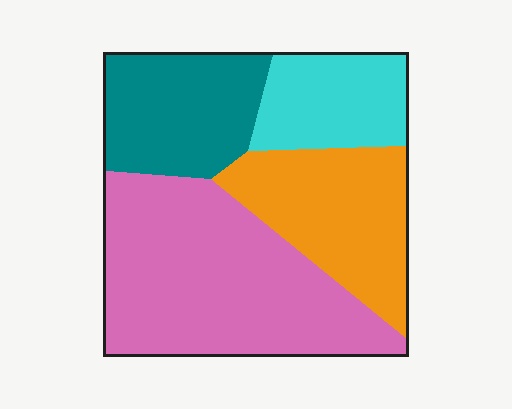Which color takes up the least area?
Cyan, at roughly 15%.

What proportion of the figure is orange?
Orange takes up less than a quarter of the figure.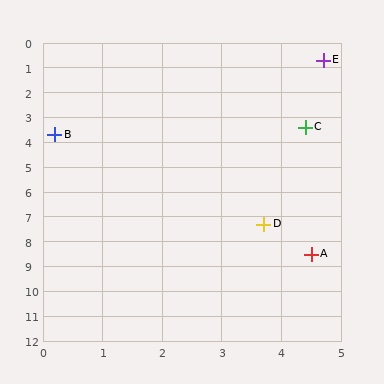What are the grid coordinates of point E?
Point E is at approximately (4.7, 0.7).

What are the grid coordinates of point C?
Point C is at approximately (4.4, 3.4).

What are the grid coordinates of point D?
Point D is at approximately (3.7, 7.3).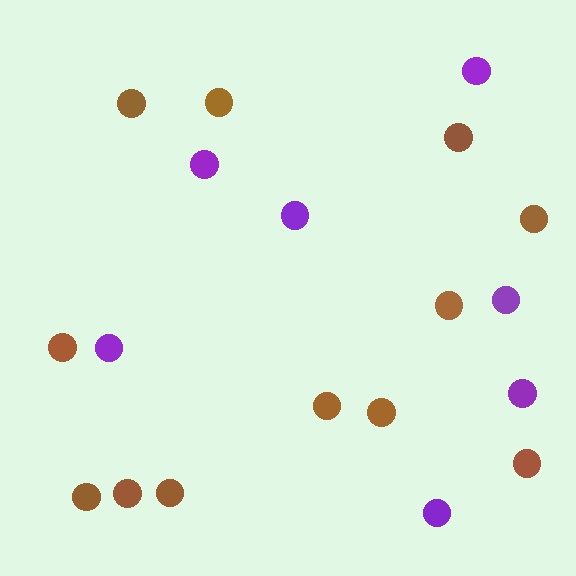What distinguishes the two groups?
There are 2 groups: one group of brown circles (12) and one group of purple circles (7).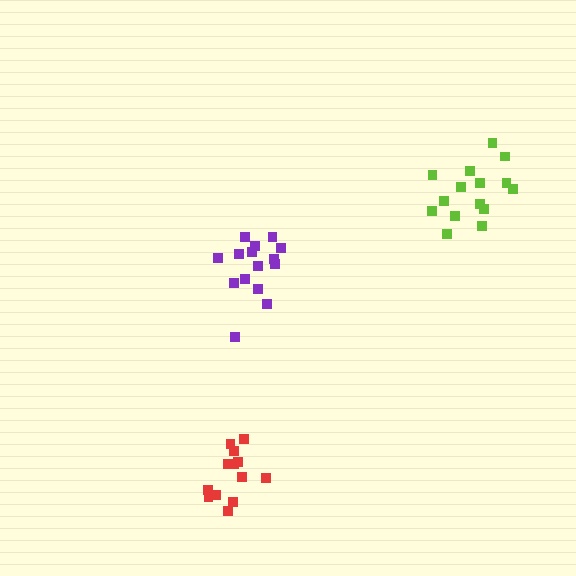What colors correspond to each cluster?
The clusters are colored: lime, purple, red.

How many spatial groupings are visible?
There are 3 spatial groupings.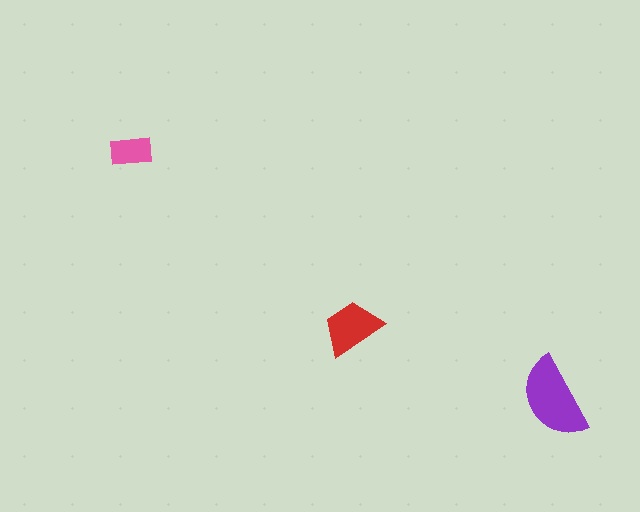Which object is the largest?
The purple semicircle.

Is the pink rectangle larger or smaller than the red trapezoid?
Smaller.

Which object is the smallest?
The pink rectangle.